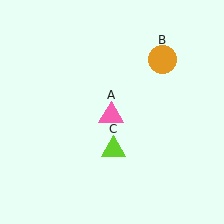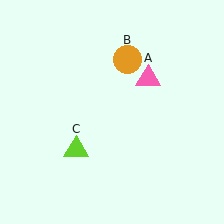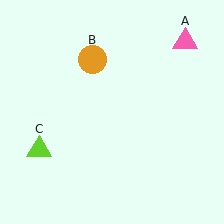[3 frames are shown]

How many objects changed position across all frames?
3 objects changed position: pink triangle (object A), orange circle (object B), lime triangle (object C).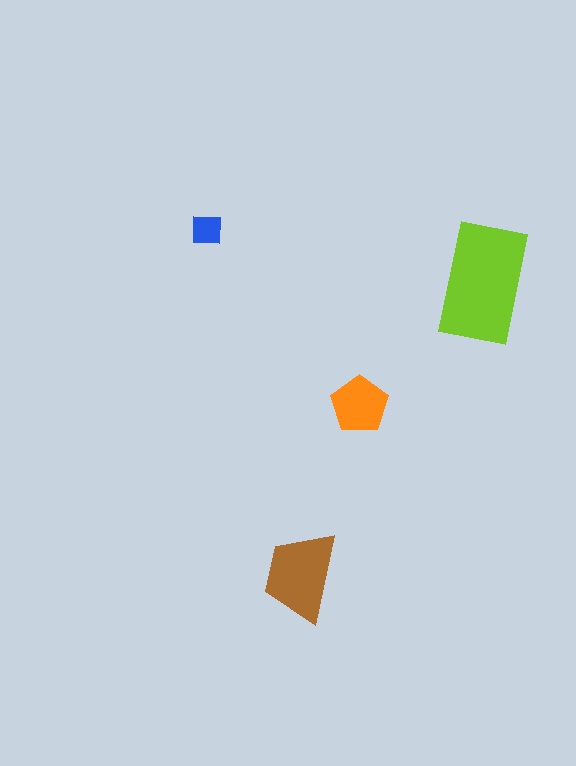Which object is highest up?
The blue square is topmost.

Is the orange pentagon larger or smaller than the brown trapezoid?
Smaller.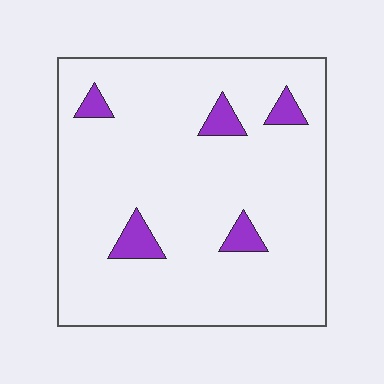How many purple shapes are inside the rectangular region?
5.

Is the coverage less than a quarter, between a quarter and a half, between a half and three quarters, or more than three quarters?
Less than a quarter.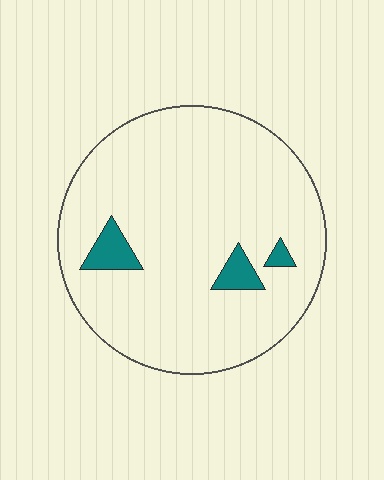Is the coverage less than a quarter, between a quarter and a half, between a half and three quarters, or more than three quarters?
Less than a quarter.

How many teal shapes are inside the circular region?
3.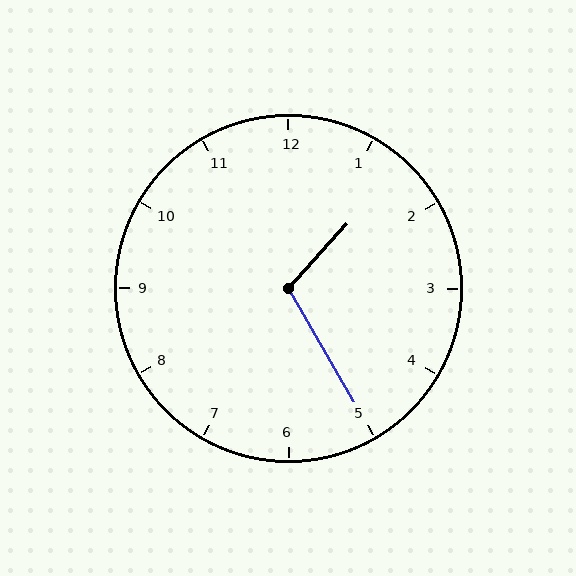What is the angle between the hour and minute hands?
Approximately 108 degrees.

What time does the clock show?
1:25.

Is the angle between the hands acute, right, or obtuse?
It is obtuse.